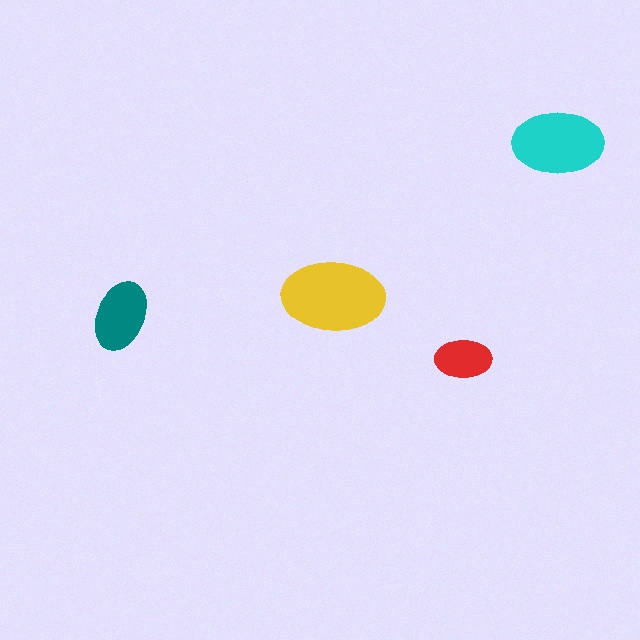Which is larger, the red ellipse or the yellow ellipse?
The yellow one.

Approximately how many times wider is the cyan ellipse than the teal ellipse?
About 1.5 times wider.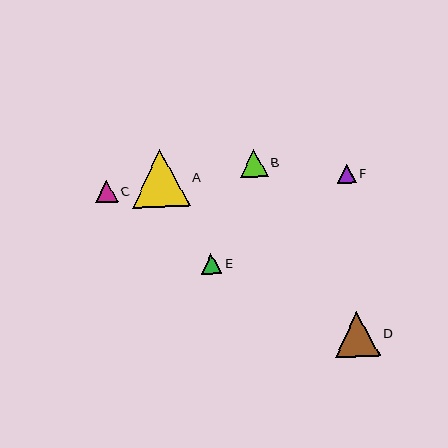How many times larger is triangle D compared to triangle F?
Triangle D is approximately 2.5 times the size of triangle F.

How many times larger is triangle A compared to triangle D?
Triangle A is approximately 1.3 times the size of triangle D.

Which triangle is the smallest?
Triangle F is the smallest with a size of approximately 18 pixels.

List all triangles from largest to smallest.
From largest to smallest: A, D, B, C, E, F.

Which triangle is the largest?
Triangle A is the largest with a size of approximately 58 pixels.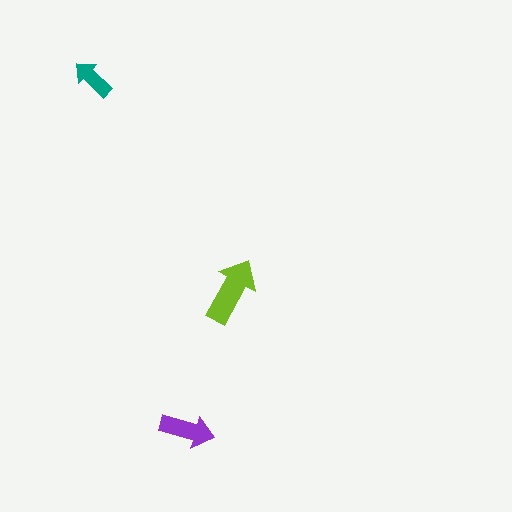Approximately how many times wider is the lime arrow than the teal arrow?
About 1.5 times wider.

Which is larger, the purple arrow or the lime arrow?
The lime one.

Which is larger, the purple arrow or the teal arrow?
The purple one.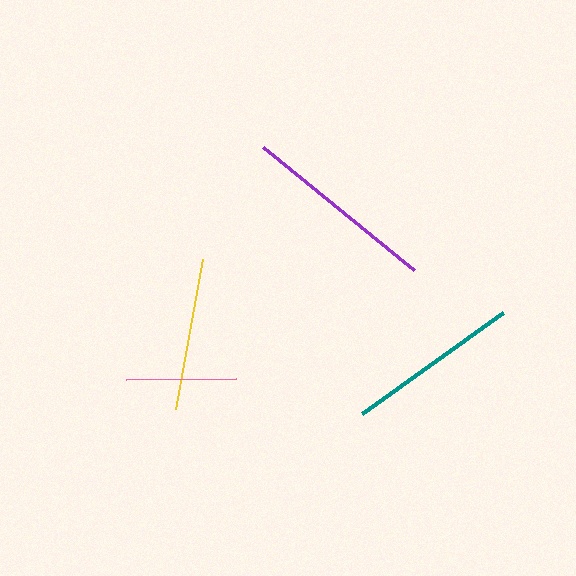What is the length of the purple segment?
The purple segment is approximately 194 pixels long.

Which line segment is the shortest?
The pink line is the shortest at approximately 110 pixels.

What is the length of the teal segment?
The teal segment is approximately 174 pixels long.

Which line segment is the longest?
The purple line is the longest at approximately 194 pixels.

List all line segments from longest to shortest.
From longest to shortest: purple, teal, yellow, pink.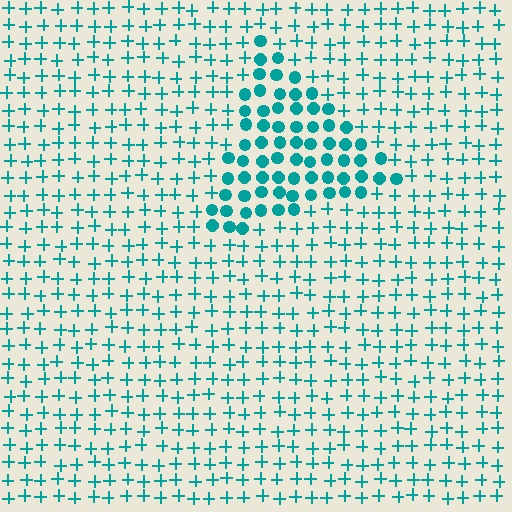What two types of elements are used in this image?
The image uses circles inside the triangle region and plus signs outside it.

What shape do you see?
I see a triangle.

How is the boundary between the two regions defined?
The boundary is defined by a change in element shape: circles inside vs. plus signs outside. All elements share the same color and spacing.